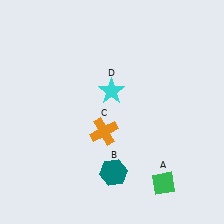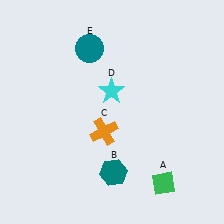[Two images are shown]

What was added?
A teal circle (E) was added in Image 2.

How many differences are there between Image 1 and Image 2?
There is 1 difference between the two images.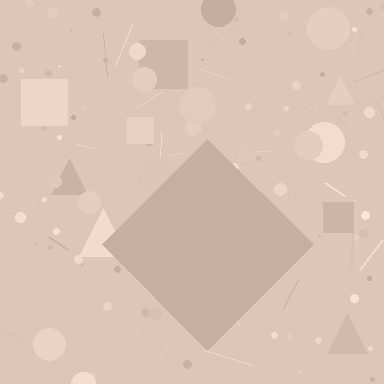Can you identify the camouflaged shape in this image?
The camouflaged shape is a diamond.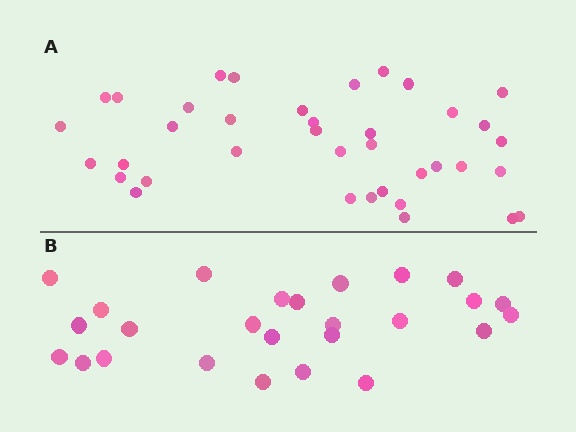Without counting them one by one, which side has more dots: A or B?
Region A (the top region) has more dots.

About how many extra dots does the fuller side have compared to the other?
Region A has roughly 12 or so more dots than region B.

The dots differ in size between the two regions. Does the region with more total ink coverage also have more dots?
No. Region B has more total ink coverage because its dots are larger, but region A actually contains more individual dots. Total area can be misleading — the number of items is what matters here.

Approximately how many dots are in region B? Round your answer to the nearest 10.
About 30 dots. (The exact count is 26, which rounds to 30.)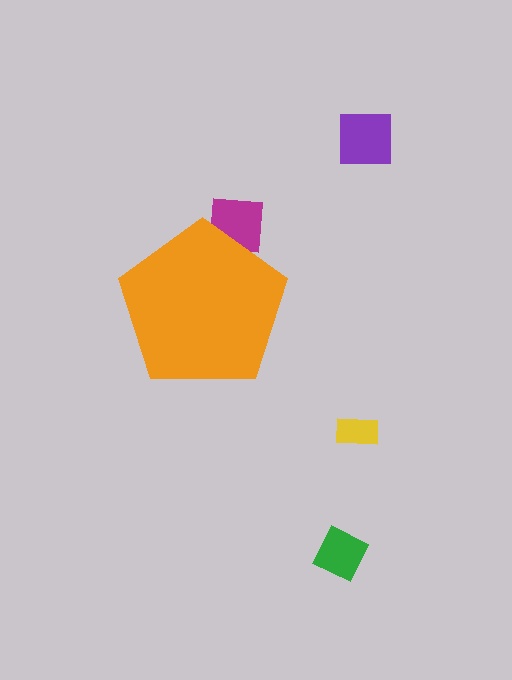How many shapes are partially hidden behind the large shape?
1 shape is partially hidden.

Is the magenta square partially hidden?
Yes, the magenta square is partially hidden behind the orange pentagon.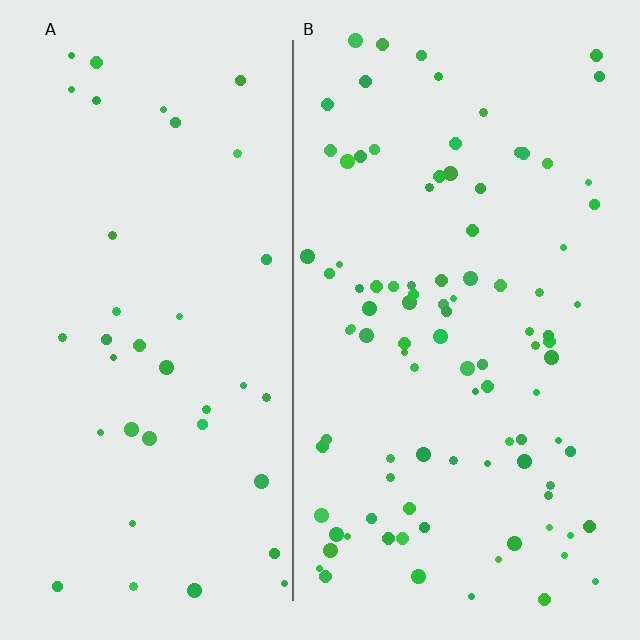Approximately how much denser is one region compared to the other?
Approximately 2.5× — region B over region A.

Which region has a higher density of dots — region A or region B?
B (the right).